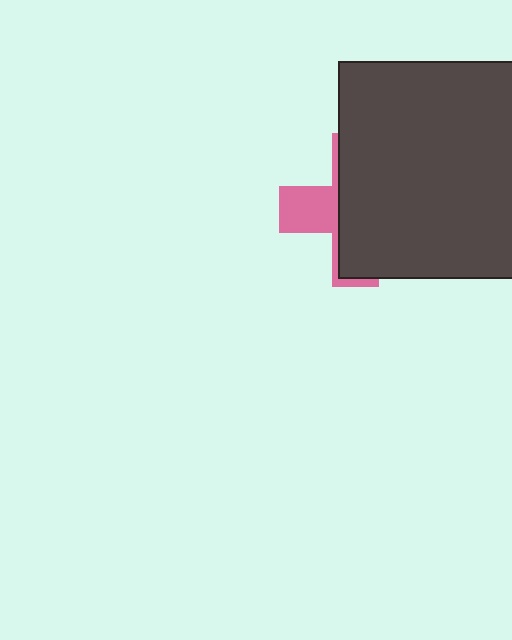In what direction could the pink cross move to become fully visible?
The pink cross could move left. That would shift it out from behind the dark gray square entirely.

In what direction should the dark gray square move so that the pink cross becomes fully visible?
The dark gray square should move right. That is the shortest direction to clear the overlap and leave the pink cross fully visible.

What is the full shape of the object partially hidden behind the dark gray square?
The partially hidden object is a pink cross.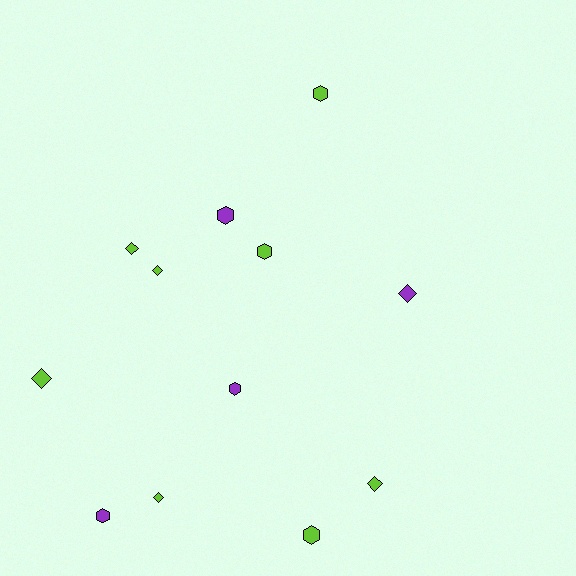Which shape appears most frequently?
Hexagon, with 6 objects.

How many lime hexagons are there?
There are 3 lime hexagons.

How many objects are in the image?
There are 12 objects.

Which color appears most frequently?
Lime, with 8 objects.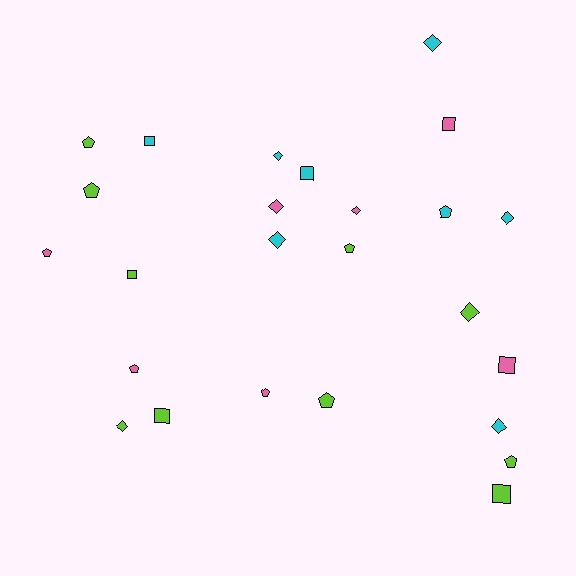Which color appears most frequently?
Lime, with 10 objects.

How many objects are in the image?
There are 25 objects.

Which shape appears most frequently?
Diamond, with 9 objects.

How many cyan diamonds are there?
There are 5 cyan diamonds.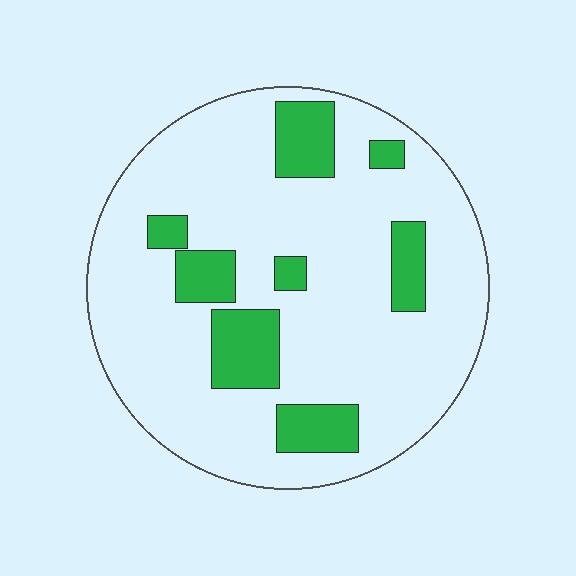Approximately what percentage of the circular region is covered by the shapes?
Approximately 20%.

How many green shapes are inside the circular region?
8.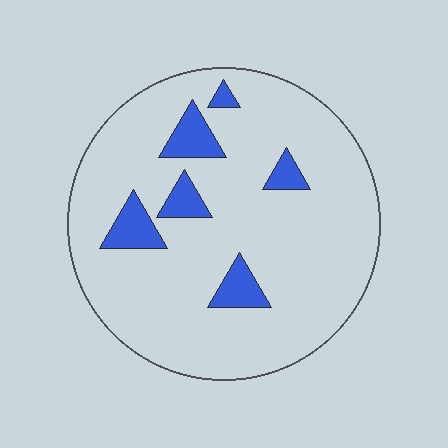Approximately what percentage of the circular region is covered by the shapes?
Approximately 10%.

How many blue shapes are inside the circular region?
6.